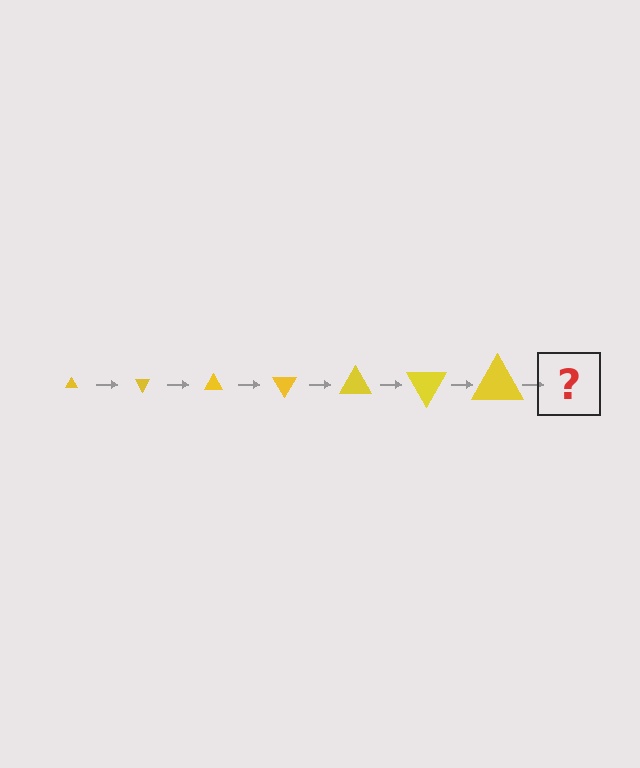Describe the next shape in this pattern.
It should be a triangle, larger than the previous one and rotated 420 degrees from the start.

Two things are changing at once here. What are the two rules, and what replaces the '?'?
The two rules are that the triangle grows larger each step and it rotates 60 degrees each step. The '?' should be a triangle, larger than the previous one and rotated 420 degrees from the start.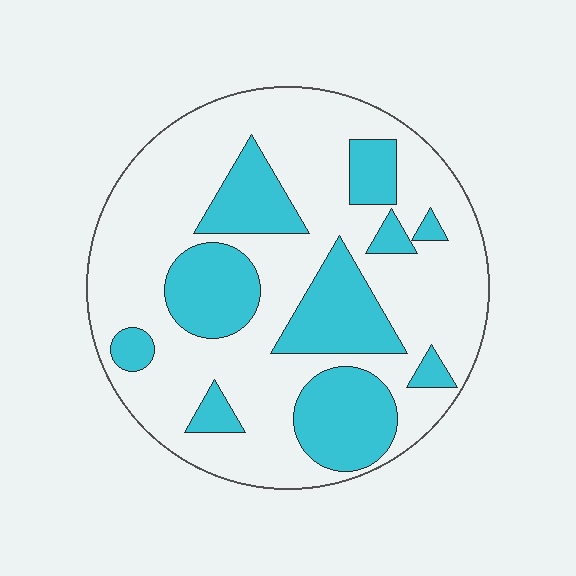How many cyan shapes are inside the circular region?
10.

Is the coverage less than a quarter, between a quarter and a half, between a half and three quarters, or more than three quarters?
Between a quarter and a half.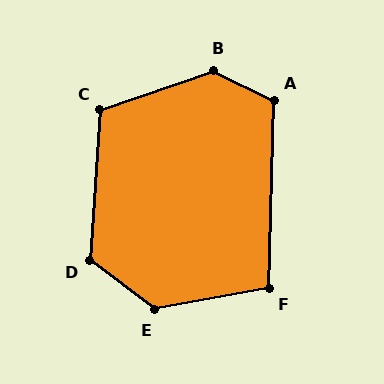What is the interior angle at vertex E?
Approximately 132 degrees (obtuse).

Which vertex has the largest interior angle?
B, at approximately 135 degrees.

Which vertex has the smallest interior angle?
F, at approximately 102 degrees.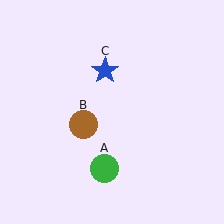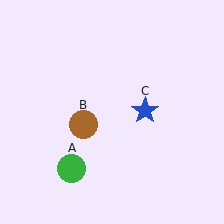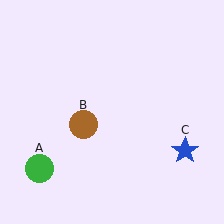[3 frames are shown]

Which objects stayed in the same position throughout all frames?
Brown circle (object B) remained stationary.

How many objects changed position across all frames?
2 objects changed position: green circle (object A), blue star (object C).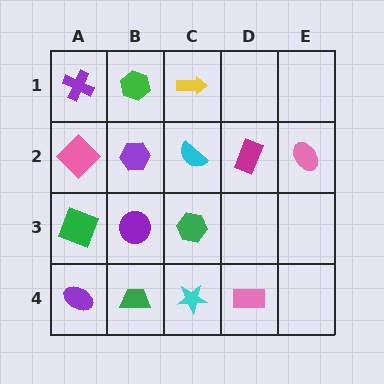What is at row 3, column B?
A purple circle.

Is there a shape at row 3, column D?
No, that cell is empty.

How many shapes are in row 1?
3 shapes.